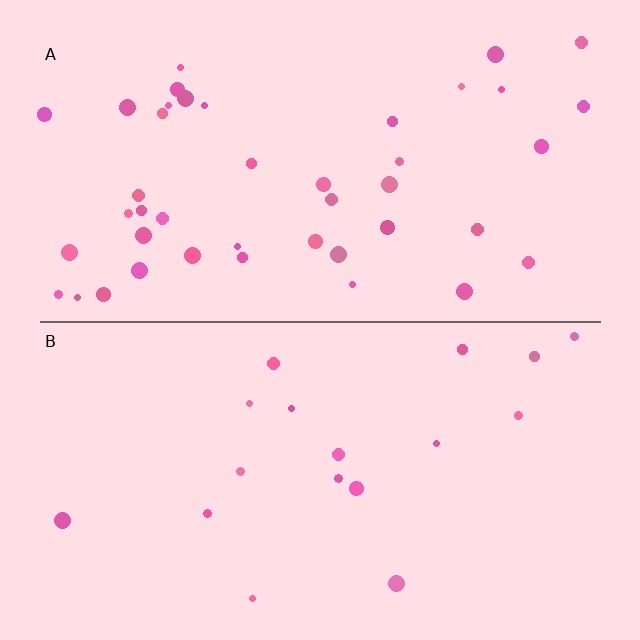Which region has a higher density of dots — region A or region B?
A (the top).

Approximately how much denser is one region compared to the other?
Approximately 2.5× — region A over region B.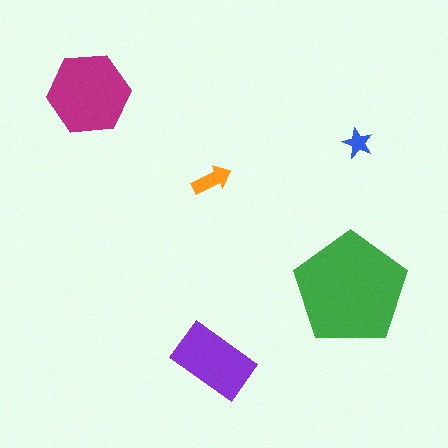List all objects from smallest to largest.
The blue star, the orange arrow, the purple rectangle, the magenta hexagon, the green pentagon.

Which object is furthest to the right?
The blue star is rightmost.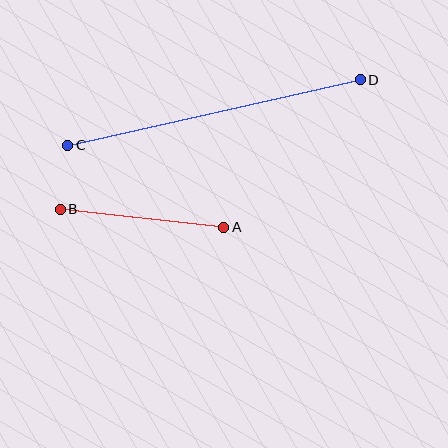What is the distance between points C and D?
The distance is approximately 300 pixels.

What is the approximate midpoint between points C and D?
The midpoint is at approximately (214, 112) pixels.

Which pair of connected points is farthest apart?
Points C and D are farthest apart.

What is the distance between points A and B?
The distance is approximately 164 pixels.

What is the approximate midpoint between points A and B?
The midpoint is at approximately (142, 218) pixels.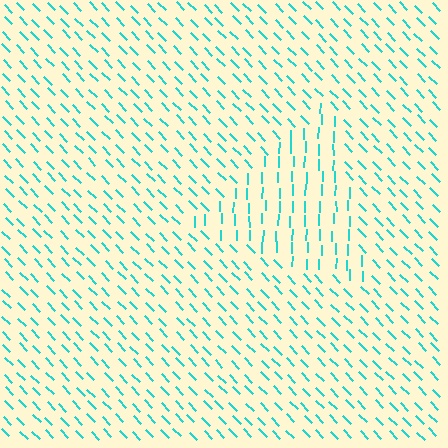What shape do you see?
I see a triangle.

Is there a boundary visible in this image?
Yes, there is a texture boundary formed by a change in line orientation.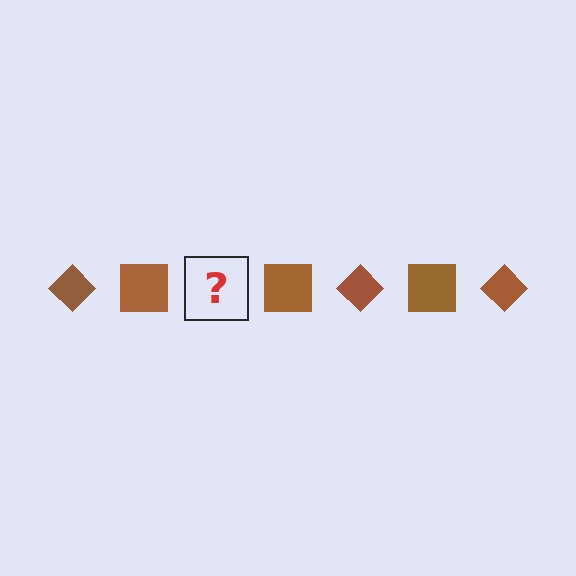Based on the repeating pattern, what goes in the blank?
The blank should be a brown diamond.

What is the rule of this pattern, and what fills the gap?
The rule is that the pattern cycles through diamond, square shapes in brown. The gap should be filled with a brown diamond.